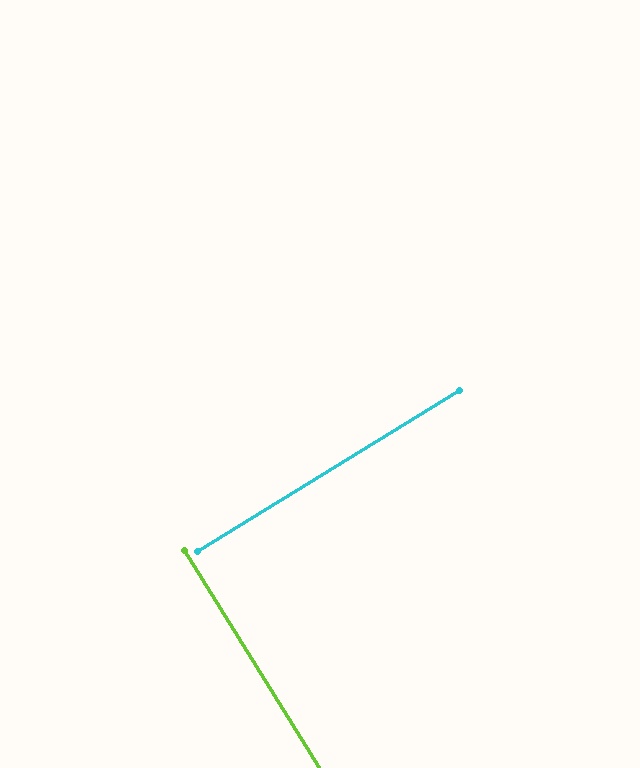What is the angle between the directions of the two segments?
Approximately 90 degrees.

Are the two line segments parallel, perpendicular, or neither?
Perpendicular — they meet at approximately 90°.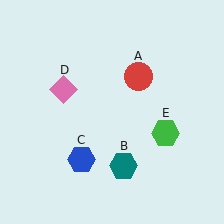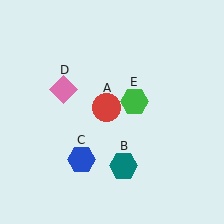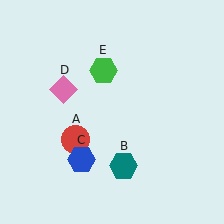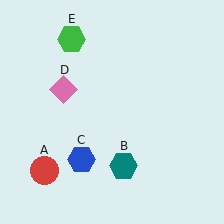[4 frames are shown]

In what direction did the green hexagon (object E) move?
The green hexagon (object E) moved up and to the left.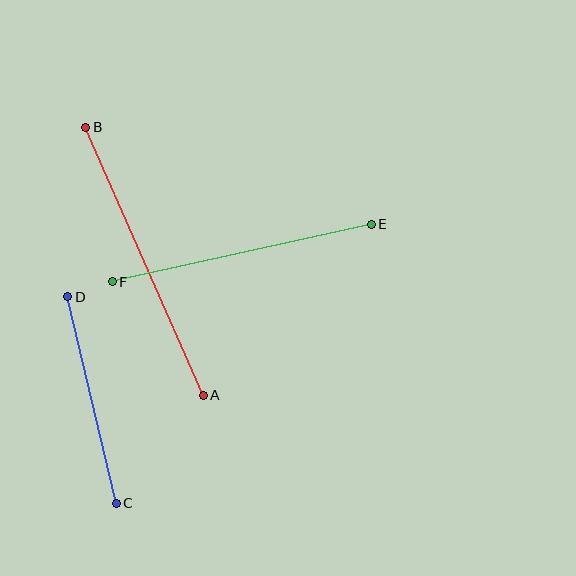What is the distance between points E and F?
The distance is approximately 265 pixels.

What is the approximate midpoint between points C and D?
The midpoint is at approximately (92, 400) pixels.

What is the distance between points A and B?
The distance is approximately 293 pixels.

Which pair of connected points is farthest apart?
Points A and B are farthest apart.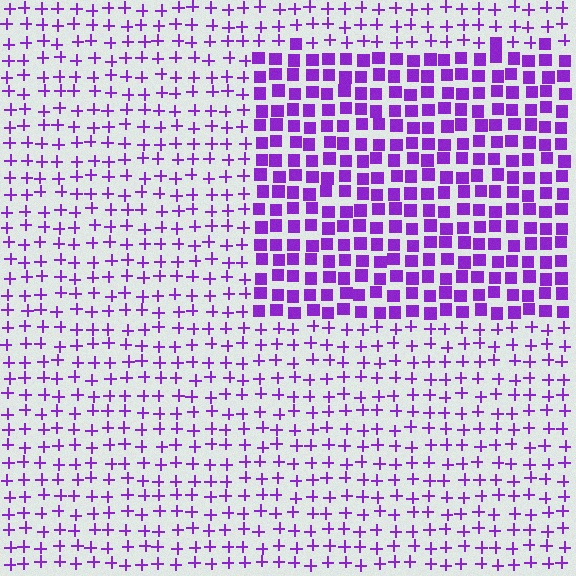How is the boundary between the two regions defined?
The boundary is defined by a change in element shape: squares inside vs. plus signs outside. All elements share the same color and spacing.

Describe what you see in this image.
The image is filled with small purple elements arranged in a uniform grid. A rectangle-shaped region contains squares, while the surrounding area contains plus signs. The boundary is defined purely by the change in element shape.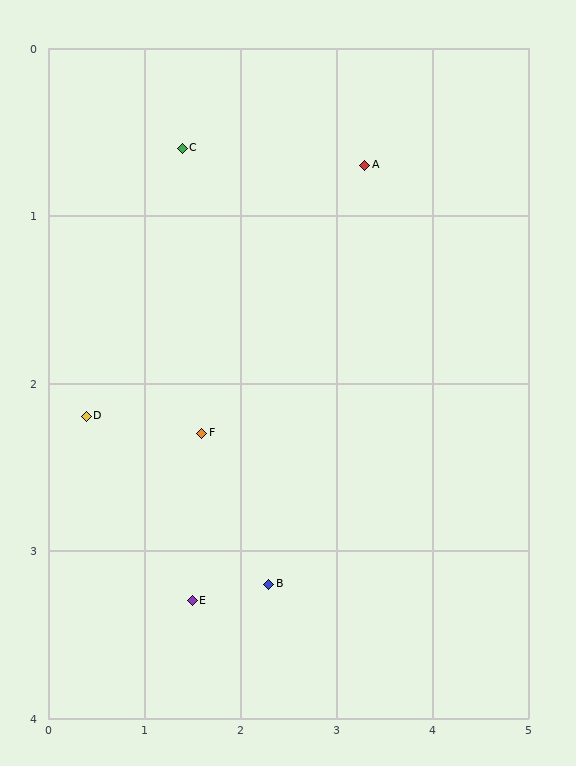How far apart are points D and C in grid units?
Points D and C are about 1.9 grid units apart.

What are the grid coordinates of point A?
Point A is at approximately (3.3, 0.7).